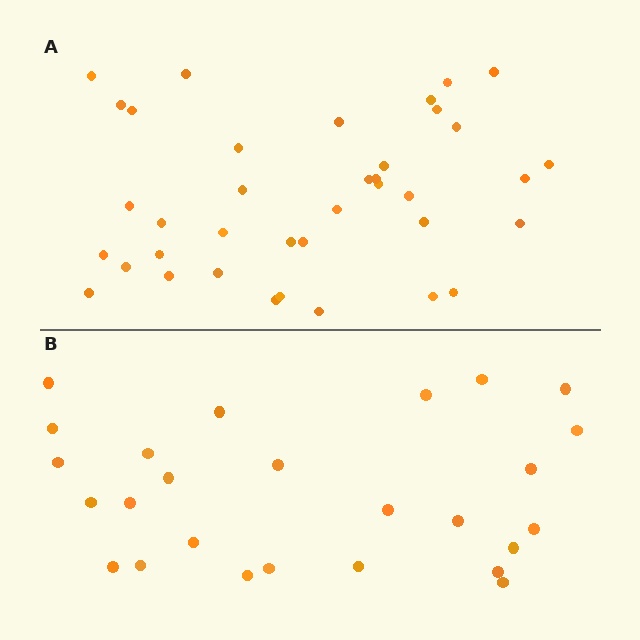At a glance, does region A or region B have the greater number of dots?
Region A (the top region) has more dots.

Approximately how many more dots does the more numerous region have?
Region A has roughly 12 or so more dots than region B.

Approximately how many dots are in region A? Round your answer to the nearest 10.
About 40 dots. (The exact count is 38, which rounds to 40.)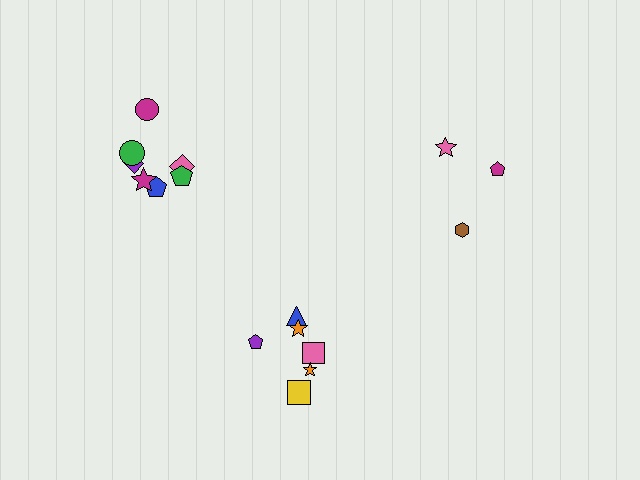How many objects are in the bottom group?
There are 6 objects.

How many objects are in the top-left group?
There are 7 objects.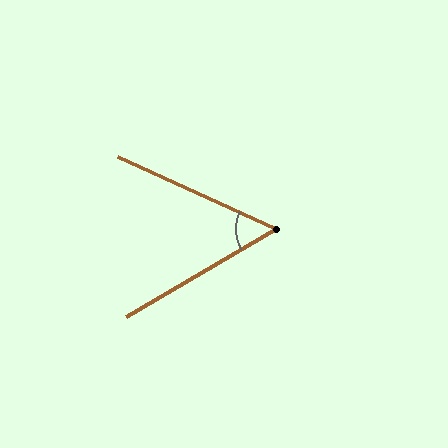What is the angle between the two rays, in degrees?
Approximately 55 degrees.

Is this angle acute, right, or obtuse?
It is acute.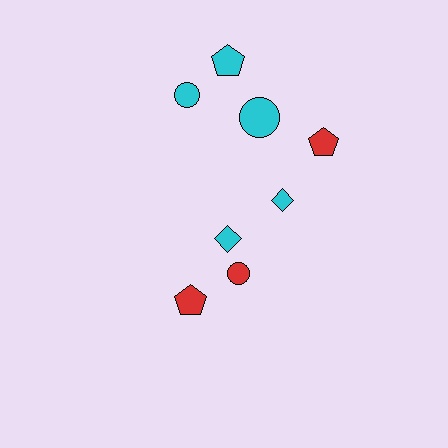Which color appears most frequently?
Cyan, with 5 objects.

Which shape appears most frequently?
Pentagon, with 3 objects.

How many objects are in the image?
There are 8 objects.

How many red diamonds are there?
There are no red diamonds.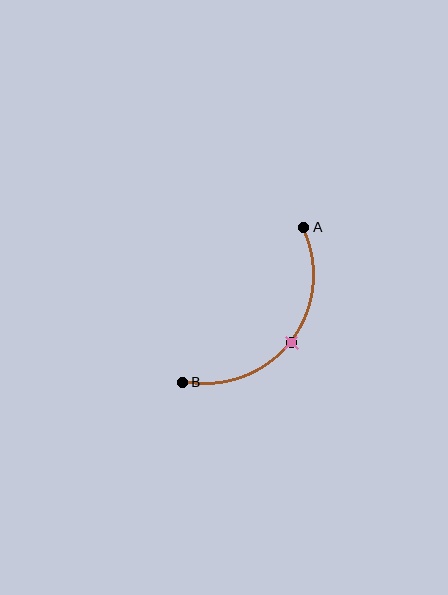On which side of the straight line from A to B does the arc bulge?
The arc bulges below and to the right of the straight line connecting A and B.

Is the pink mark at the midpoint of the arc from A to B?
Yes. The pink mark lies on the arc at equal arc-length from both A and B — it is the arc midpoint.